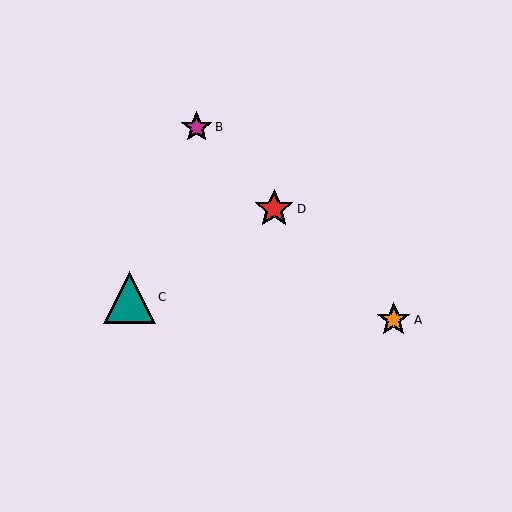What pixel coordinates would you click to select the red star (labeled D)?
Click at (274, 209) to select the red star D.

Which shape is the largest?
The teal triangle (labeled C) is the largest.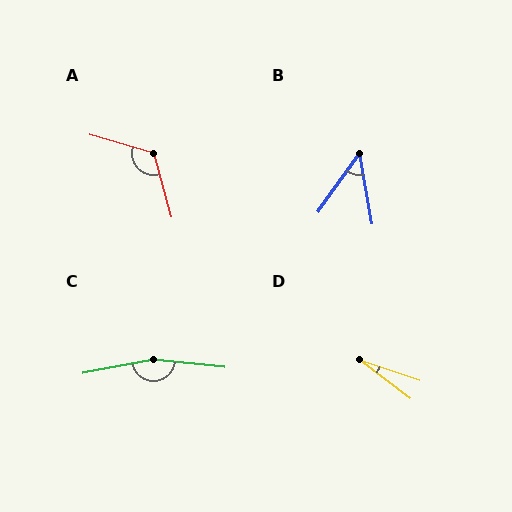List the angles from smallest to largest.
D (18°), B (46°), A (122°), C (163°).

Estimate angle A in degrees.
Approximately 122 degrees.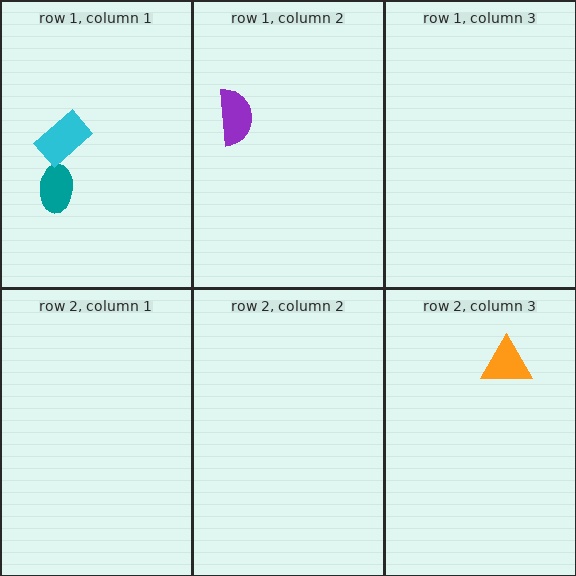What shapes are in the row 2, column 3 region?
The orange triangle.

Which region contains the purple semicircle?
The row 1, column 2 region.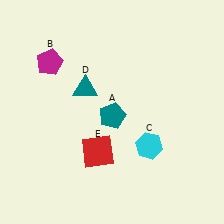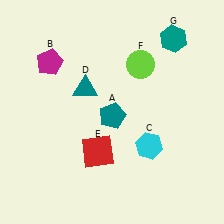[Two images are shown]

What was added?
A lime circle (F), a teal hexagon (G) were added in Image 2.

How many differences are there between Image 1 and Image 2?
There are 2 differences between the two images.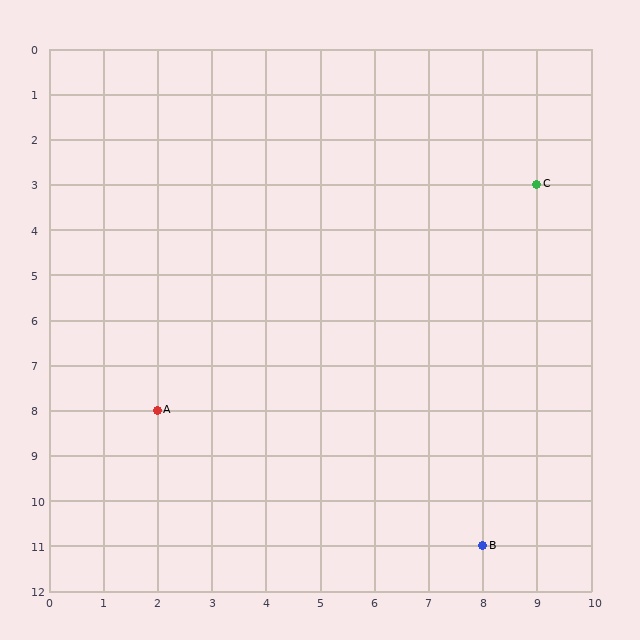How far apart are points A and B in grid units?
Points A and B are 6 columns and 3 rows apart (about 6.7 grid units diagonally).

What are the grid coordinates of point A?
Point A is at grid coordinates (2, 8).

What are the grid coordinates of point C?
Point C is at grid coordinates (9, 3).